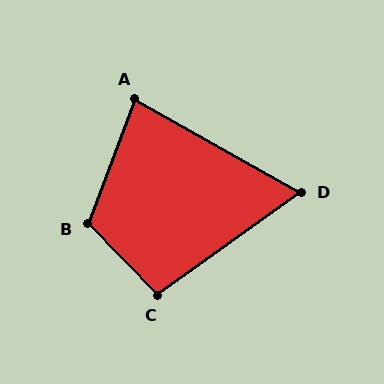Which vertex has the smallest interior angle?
D, at approximately 65 degrees.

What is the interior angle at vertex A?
Approximately 81 degrees (acute).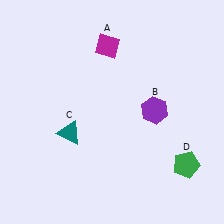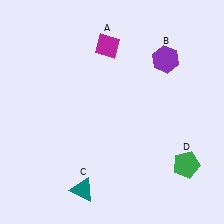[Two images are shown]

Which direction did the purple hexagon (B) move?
The purple hexagon (B) moved up.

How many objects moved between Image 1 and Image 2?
2 objects moved between the two images.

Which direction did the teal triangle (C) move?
The teal triangle (C) moved down.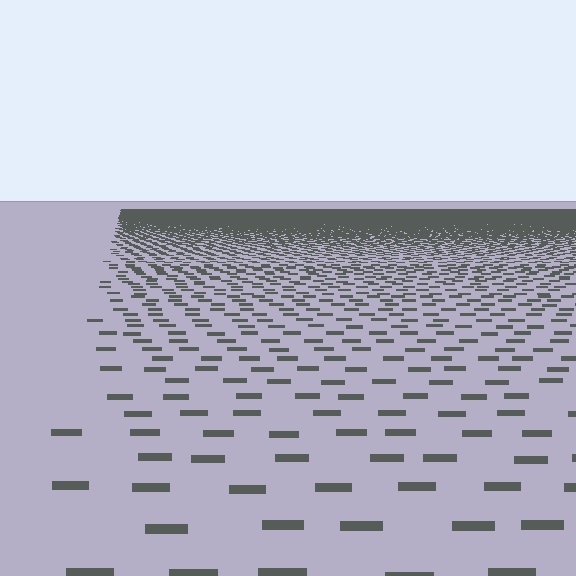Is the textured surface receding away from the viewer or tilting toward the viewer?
The surface is receding away from the viewer. Texture elements get smaller and denser toward the top.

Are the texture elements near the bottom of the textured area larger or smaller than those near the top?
Larger. Near the bottom, elements are closer to the viewer and appear at a bigger on-screen size.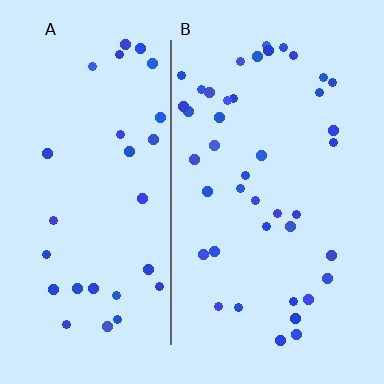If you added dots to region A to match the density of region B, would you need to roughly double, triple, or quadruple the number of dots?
Approximately double.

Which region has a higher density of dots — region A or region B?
B (the right).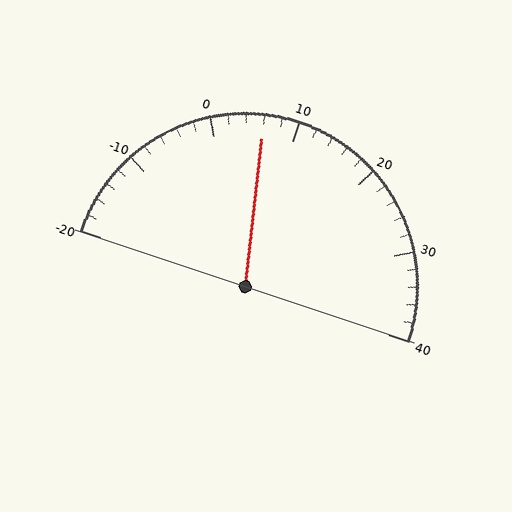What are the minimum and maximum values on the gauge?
The gauge ranges from -20 to 40.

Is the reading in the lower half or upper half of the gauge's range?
The reading is in the lower half of the range (-20 to 40).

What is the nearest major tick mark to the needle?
The nearest major tick mark is 10.